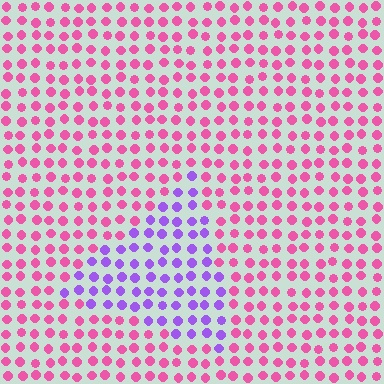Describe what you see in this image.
The image is filled with small pink elements in a uniform arrangement. A triangle-shaped region is visible where the elements are tinted to a slightly different hue, forming a subtle color boundary.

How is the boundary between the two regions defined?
The boundary is defined purely by a slight shift in hue (about 58 degrees). Spacing, size, and orientation are identical on both sides.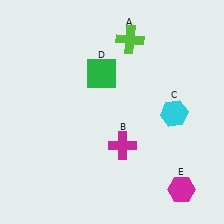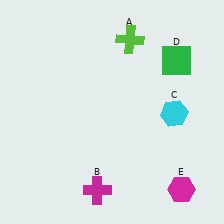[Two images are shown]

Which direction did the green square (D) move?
The green square (D) moved right.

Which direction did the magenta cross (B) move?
The magenta cross (B) moved down.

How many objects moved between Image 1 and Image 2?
2 objects moved between the two images.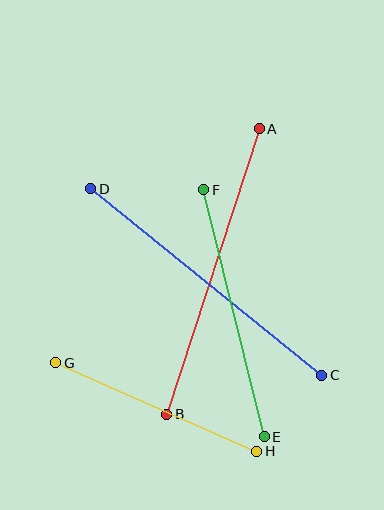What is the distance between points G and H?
The distance is approximately 220 pixels.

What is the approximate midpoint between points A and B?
The midpoint is at approximately (213, 271) pixels.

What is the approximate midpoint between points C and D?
The midpoint is at approximately (206, 282) pixels.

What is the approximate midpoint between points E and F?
The midpoint is at approximately (234, 313) pixels.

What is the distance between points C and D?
The distance is approximately 297 pixels.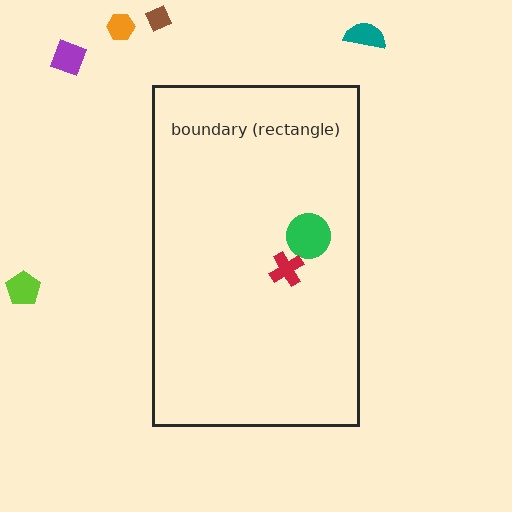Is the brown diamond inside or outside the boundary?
Outside.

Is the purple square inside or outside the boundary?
Outside.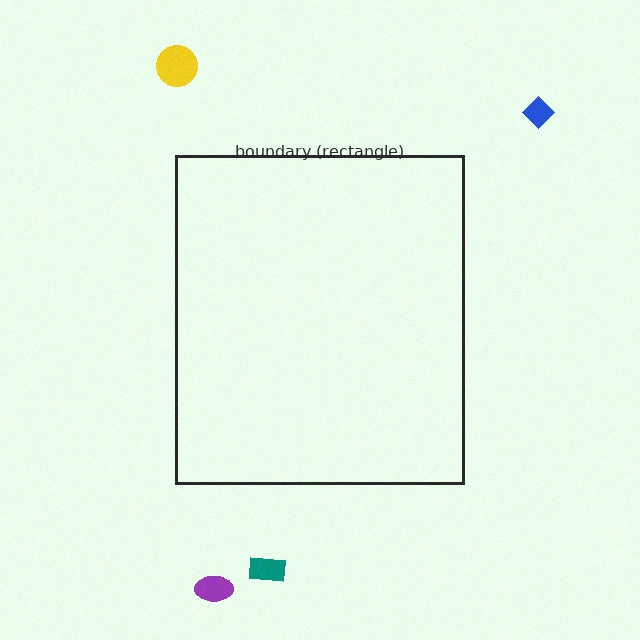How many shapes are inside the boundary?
0 inside, 4 outside.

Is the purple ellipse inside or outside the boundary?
Outside.